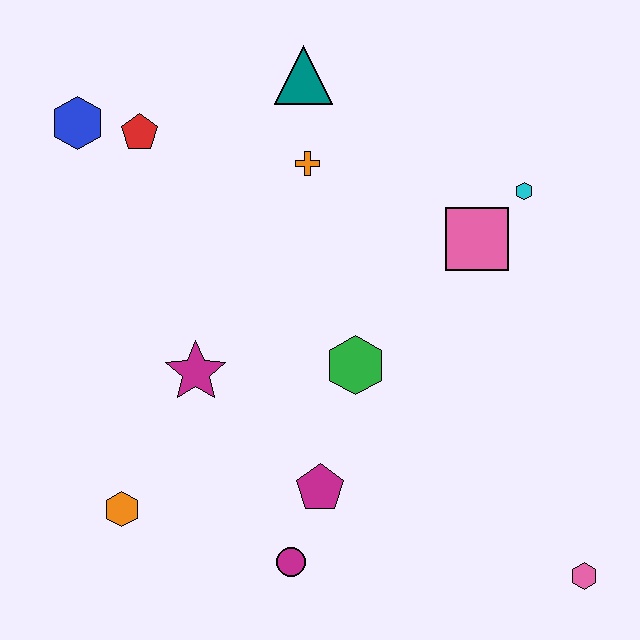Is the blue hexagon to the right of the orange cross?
No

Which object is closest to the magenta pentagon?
The magenta circle is closest to the magenta pentagon.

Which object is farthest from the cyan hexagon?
The orange hexagon is farthest from the cyan hexagon.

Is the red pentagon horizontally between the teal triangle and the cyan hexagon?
No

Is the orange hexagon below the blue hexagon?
Yes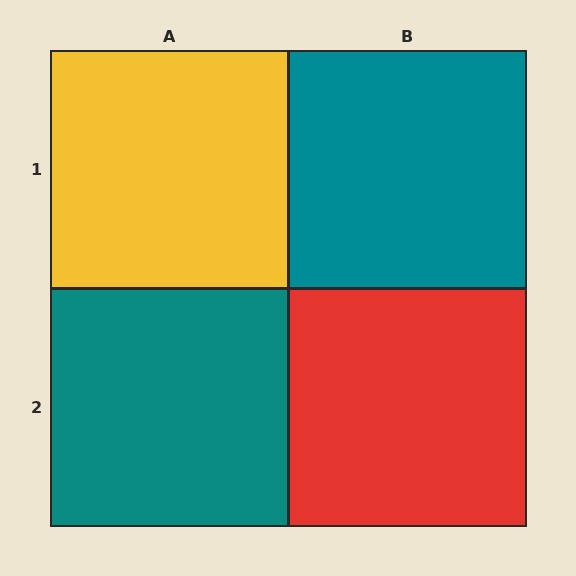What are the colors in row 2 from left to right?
Teal, red.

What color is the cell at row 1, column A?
Yellow.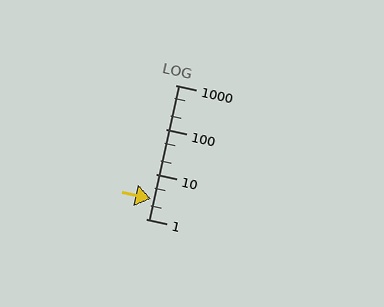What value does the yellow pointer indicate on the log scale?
The pointer indicates approximately 2.8.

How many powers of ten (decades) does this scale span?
The scale spans 3 decades, from 1 to 1000.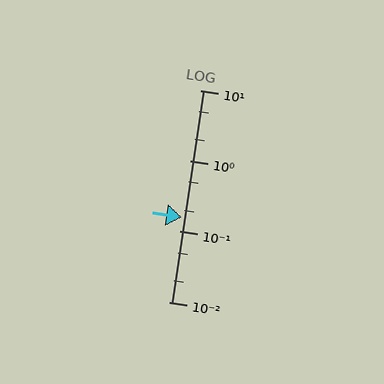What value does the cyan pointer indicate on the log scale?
The pointer indicates approximately 0.16.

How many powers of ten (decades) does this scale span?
The scale spans 3 decades, from 0.01 to 10.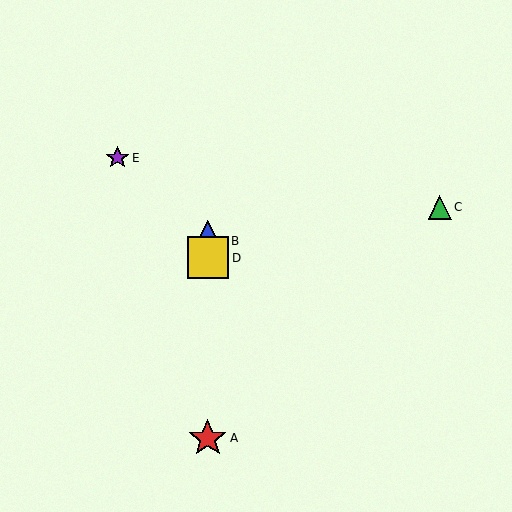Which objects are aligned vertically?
Objects A, B, D are aligned vertically.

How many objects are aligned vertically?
3 objects (A, B, D) are aligned vertically.